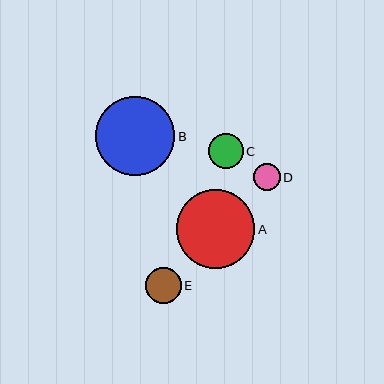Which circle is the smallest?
Circle D is the smallest with a size of approximately 27 pixels.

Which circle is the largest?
Circle B is the largest with a size of approximately 79 pixels.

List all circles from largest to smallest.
From largest to smallest: B, A, E, C, D.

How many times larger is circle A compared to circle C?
Circle A is approximately 2.3 times the size of circle C.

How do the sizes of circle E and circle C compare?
Circle E and circle C are approximately the same size.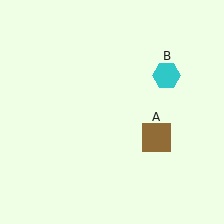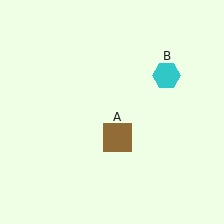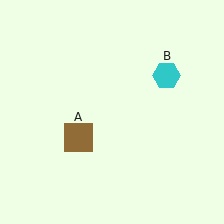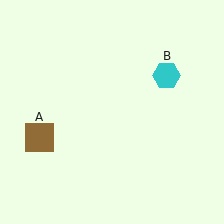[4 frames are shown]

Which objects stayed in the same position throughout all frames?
Cyan hexagon (object B) remained stationary.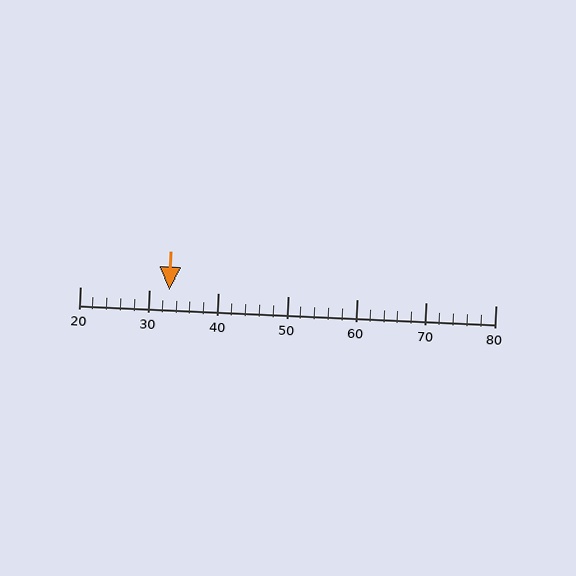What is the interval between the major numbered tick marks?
The major tick marks are spaced 10 units apart.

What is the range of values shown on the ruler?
The ruler shows values from 20 to 80.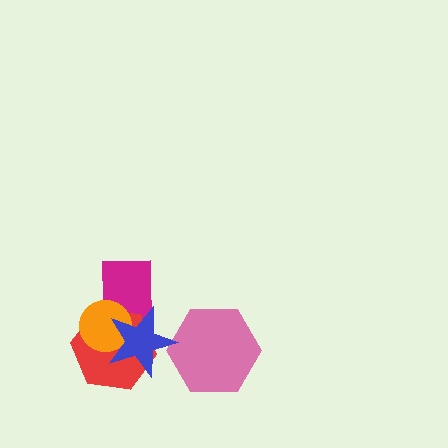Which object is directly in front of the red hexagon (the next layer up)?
The orange circle is directly in front of the red hexagon.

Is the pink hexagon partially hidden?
Yes, it is partially covered by another shape.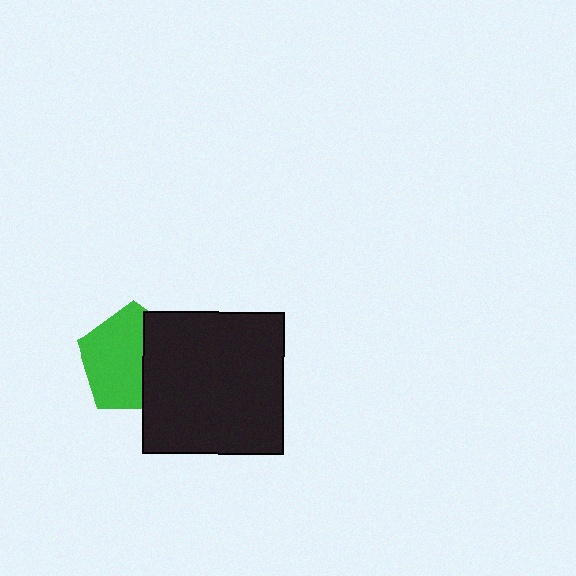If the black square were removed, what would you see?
You would see the complete green pentagon.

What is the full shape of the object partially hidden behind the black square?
The partially hidden object is a green pentagon.